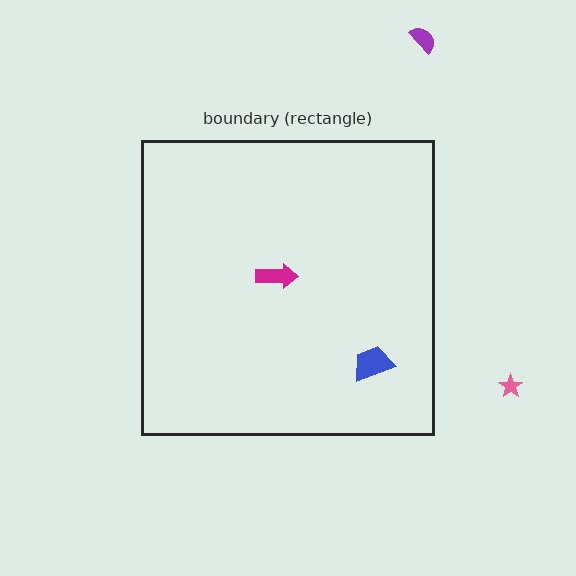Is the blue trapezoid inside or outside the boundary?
Inside.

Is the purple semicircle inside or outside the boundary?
Outside.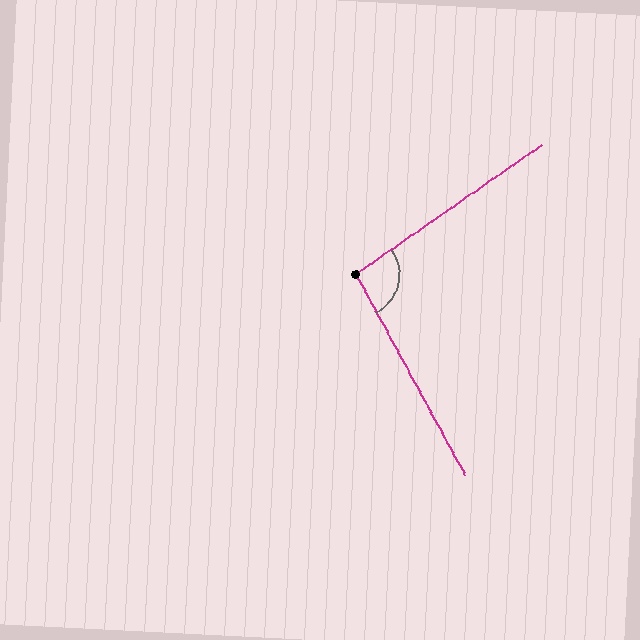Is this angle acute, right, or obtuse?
It is obtuse.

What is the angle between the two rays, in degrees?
Approximately 96 degrees.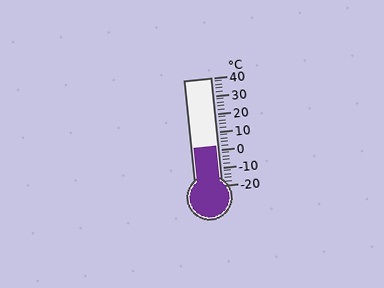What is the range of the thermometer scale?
The thermometer scale ranges from -20°C to 40°C.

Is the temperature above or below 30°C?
The temperature is below 30°C.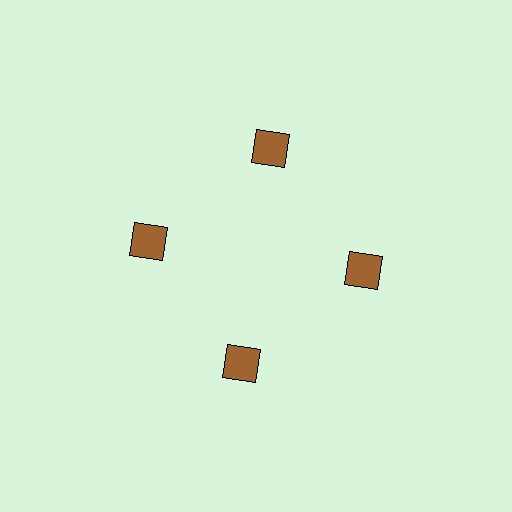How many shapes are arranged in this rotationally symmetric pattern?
There are 4 shapes, arranged in 4 groups of 1.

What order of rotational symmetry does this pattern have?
This pattern has 4-fold rotational symmetry.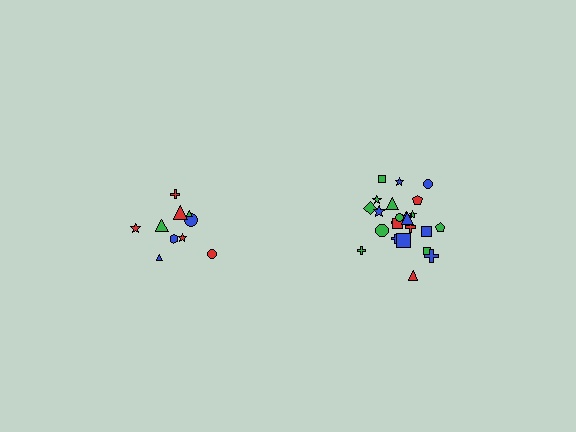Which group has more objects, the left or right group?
The right group.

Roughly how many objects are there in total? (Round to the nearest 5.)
Roughly 35 objects in total.